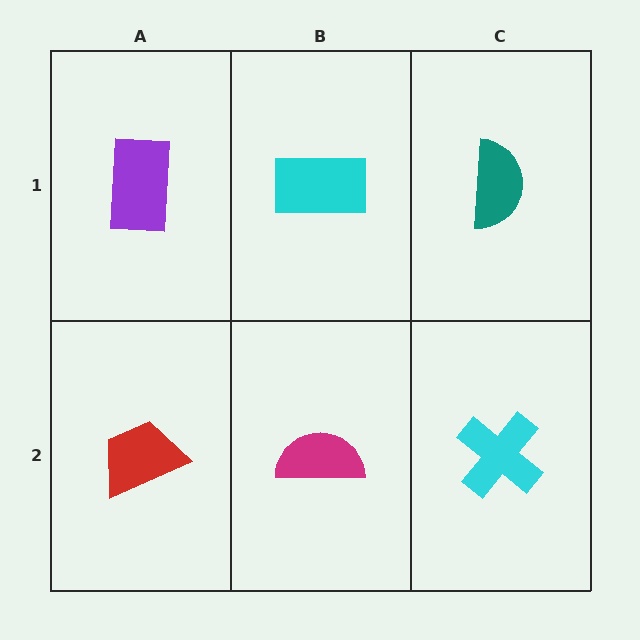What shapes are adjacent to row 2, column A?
A purple rectangle (row 1, column A), a magenta semicircle (row 2, column B).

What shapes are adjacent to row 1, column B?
A magenta semicircle (row 2, column B), a purple rectangle (row 1, column A), a teal semicircle (row 1, column C).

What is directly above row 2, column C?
A teal semicircle.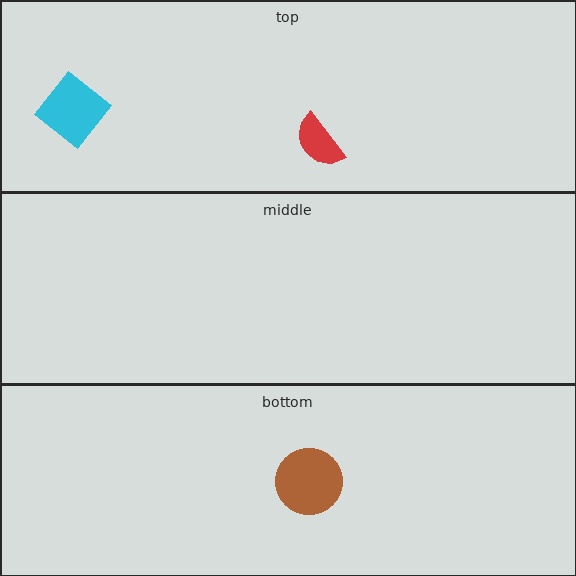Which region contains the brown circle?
The bottom region.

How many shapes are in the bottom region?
1.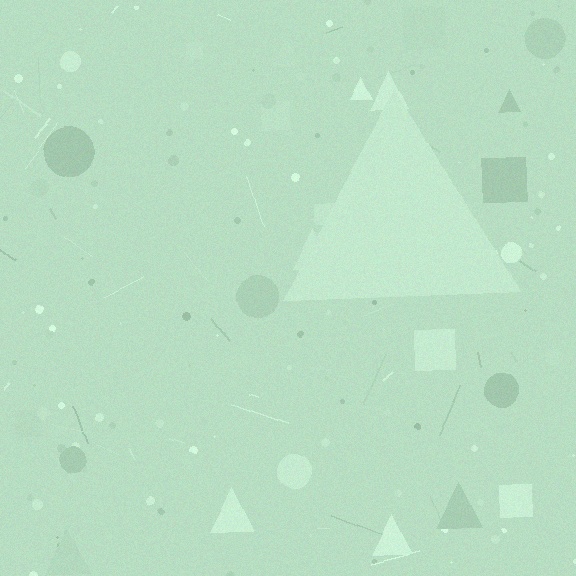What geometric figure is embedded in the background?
A triangle is embedded in the background.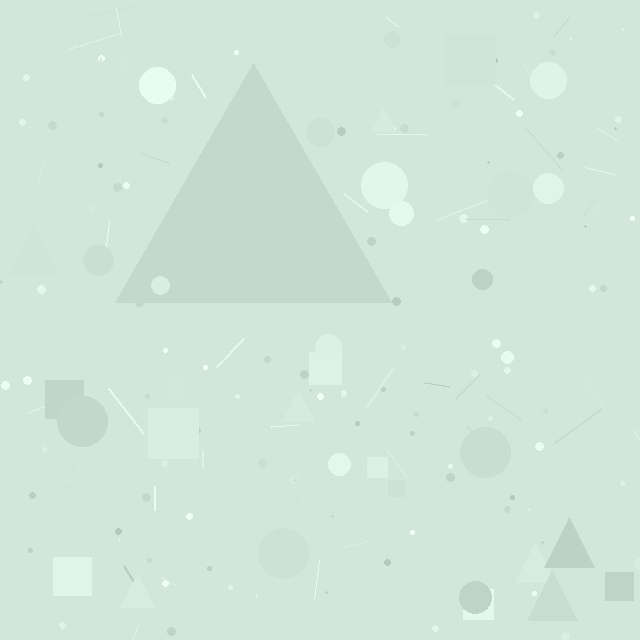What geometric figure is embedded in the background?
A triangle is embedded in the background.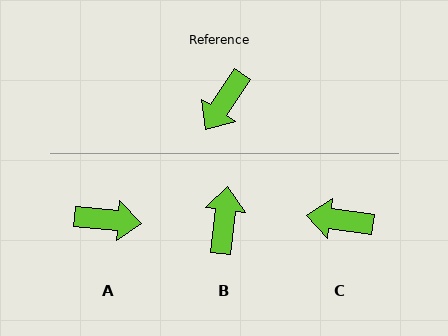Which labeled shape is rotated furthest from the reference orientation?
B, about 153 degrees away.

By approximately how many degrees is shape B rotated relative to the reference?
Approximately 153 degrees clockwise.